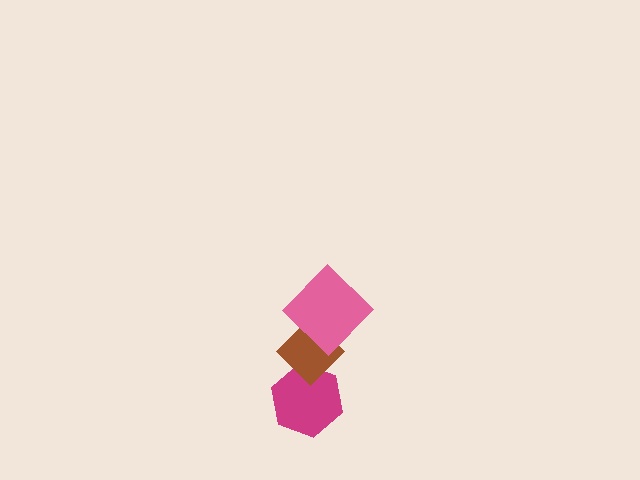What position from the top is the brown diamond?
The brown diamond is 2nd from the top.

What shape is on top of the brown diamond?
The pink diamond is on top of the brown diamond.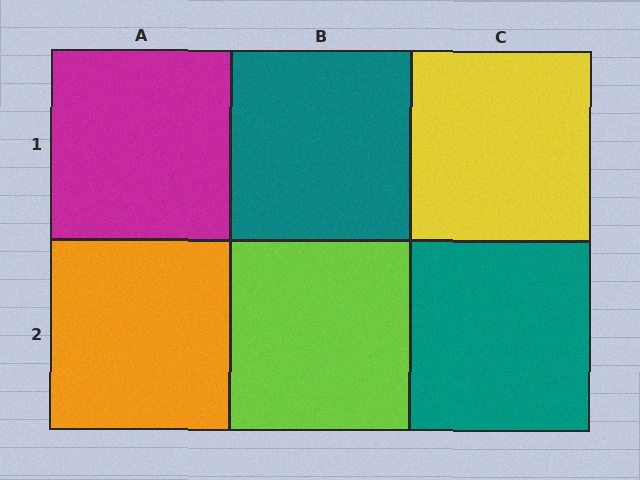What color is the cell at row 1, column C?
Yellow.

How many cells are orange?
1 cell is orange.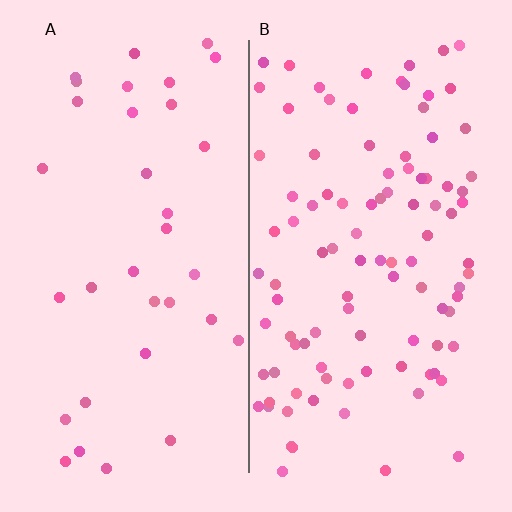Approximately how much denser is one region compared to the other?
Approximately 3.0× — region B over region A.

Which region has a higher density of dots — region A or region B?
B (the right).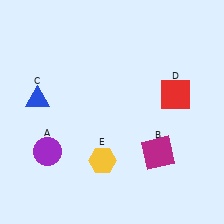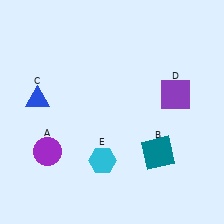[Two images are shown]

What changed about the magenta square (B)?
In Image 1, B is magenta. In Image 2, it changed to teal.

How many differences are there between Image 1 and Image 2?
There are 3 differences between the two images.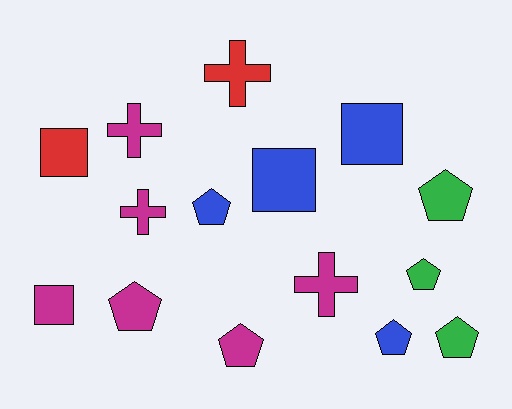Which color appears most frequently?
Magenta, with 6 objects.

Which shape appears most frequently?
Pentagon, with 7 objects.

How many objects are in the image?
There are 15 objects.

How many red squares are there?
There is 1 red square.